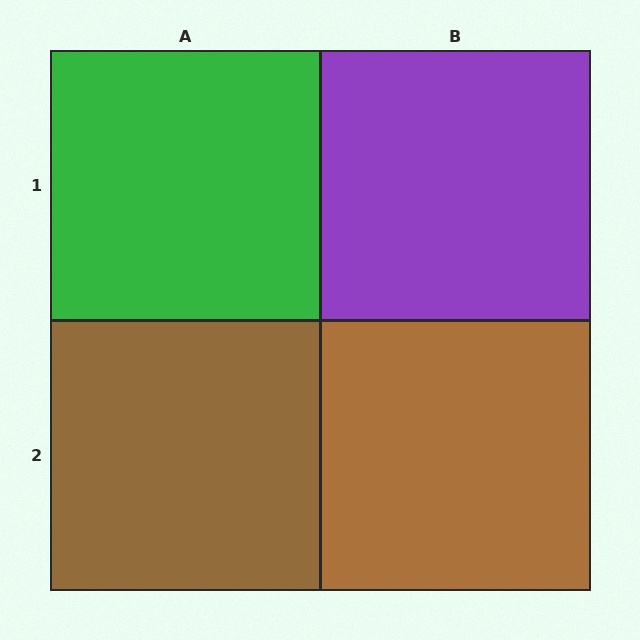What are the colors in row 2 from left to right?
Brown, brown.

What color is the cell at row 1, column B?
Purple.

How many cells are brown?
2 cells are brown.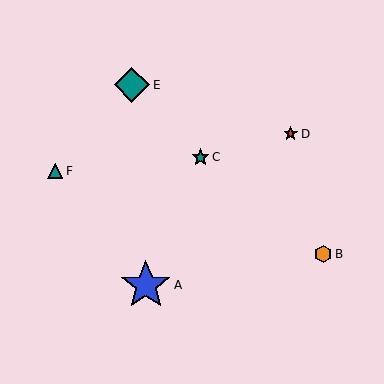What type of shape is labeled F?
Shape F is a teal triangle.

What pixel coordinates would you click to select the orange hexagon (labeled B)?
Click at (323, 254) to select the orange hexagon B.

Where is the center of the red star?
The center of the red star is at (291, 134).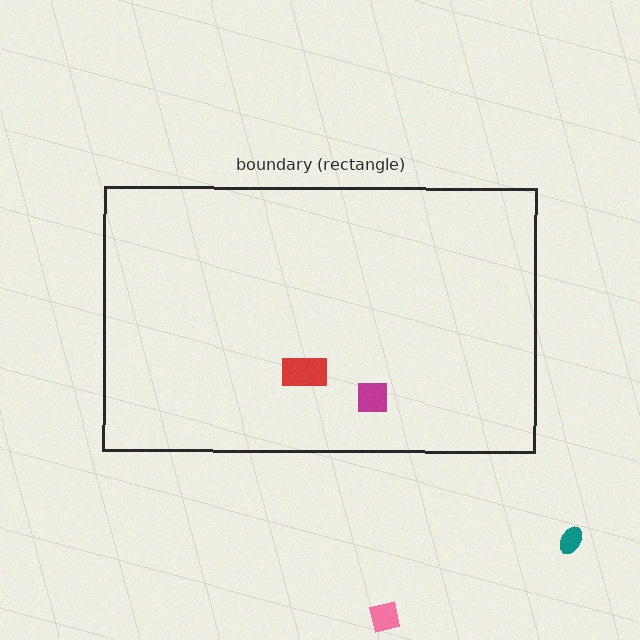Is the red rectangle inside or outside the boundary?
Inside.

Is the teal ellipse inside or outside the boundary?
Outside.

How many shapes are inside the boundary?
2 inside, 2 outside.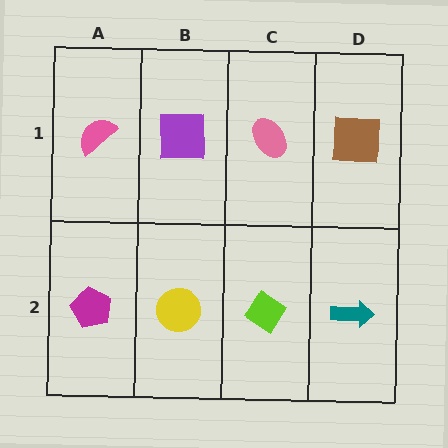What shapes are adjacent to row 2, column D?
A brown square (row 1, column D), a lime diamond (row 2, column C).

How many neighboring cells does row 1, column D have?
2.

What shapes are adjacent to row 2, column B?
A purple square (row 1, column B), a magenta pentagon (row 2, column A), a lime diamond (row 2, column C).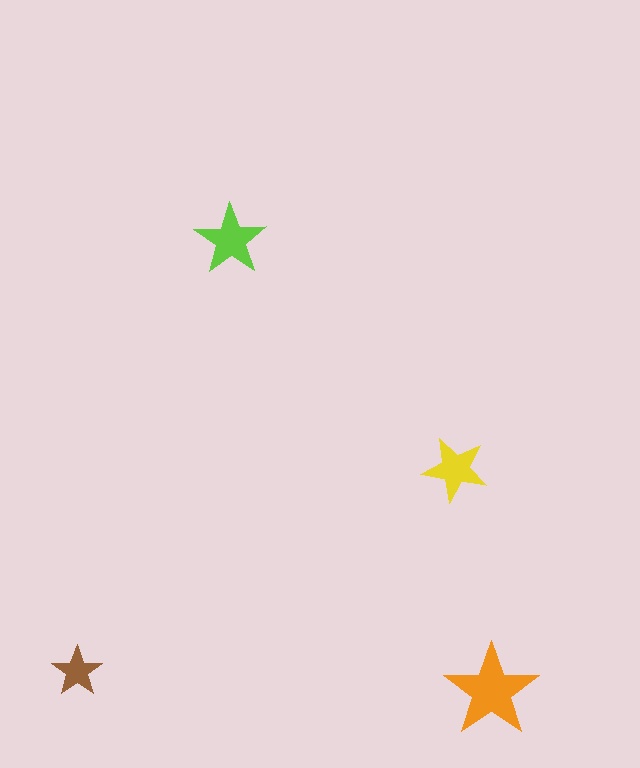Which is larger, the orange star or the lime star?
The orange one.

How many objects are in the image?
There are 4 objects in the image.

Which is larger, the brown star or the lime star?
The lime one.